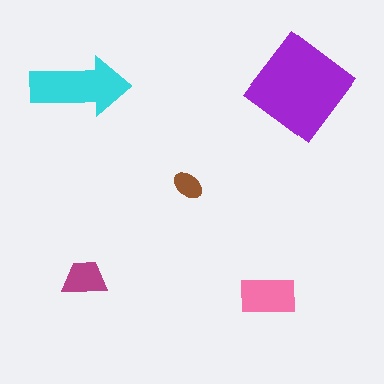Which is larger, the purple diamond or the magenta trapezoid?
The purple diamond.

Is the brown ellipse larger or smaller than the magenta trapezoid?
Smaller.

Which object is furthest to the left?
The cyan arrow is leftmost.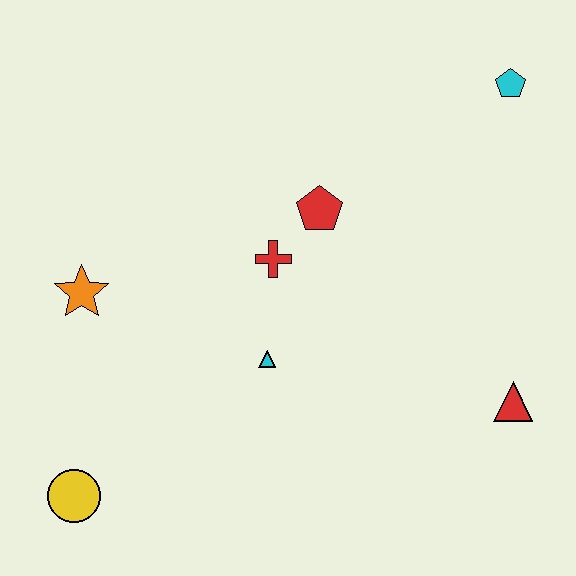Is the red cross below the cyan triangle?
No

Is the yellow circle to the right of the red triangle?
No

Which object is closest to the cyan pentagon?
The red pentagon is closest to the cyan pentagon.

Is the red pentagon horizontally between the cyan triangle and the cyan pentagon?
Yes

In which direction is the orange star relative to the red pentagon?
The orange star is to the left of the red pentagon.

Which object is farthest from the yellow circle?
The cyan pentagon is farthest from the yellow circle.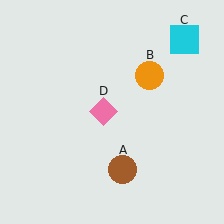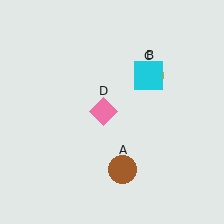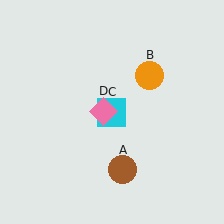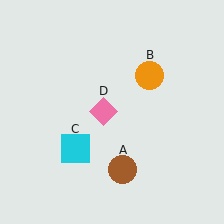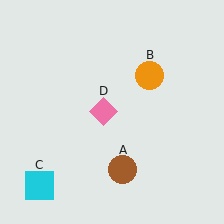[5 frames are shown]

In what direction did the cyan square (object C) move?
The cyan square (object C) moved down and to the left.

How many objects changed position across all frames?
1 object changed position: cyan square (object C).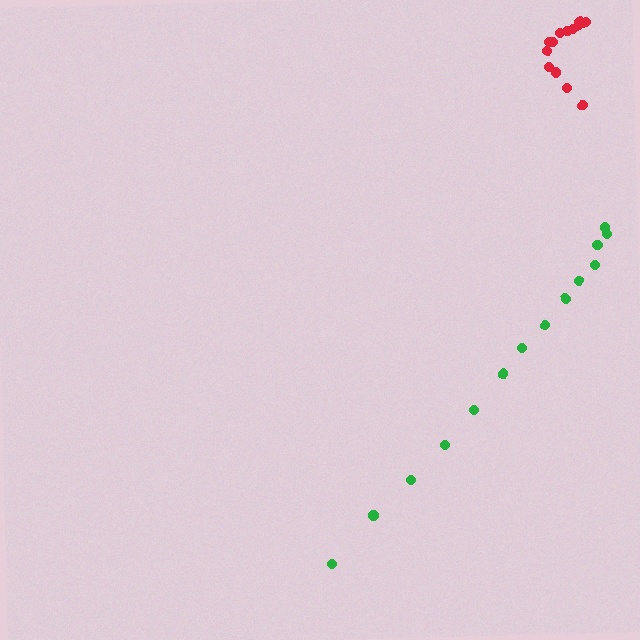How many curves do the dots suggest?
There are 2 distinct paths.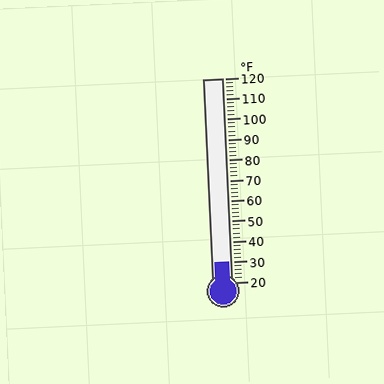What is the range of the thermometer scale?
The thermometer scale ranges from 20°F to 120°F.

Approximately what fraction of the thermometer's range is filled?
The thermometer is filled to approximately 10% of its range.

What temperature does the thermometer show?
The thermometer shows approximately 30°F.